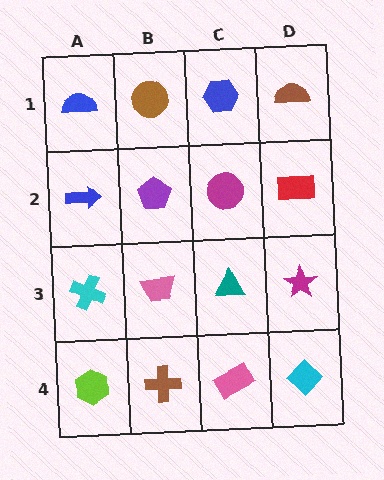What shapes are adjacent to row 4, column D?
A magenta star (row 3, column D), a pink rectangle (row 4, column C).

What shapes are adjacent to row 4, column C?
A teal triangle (row 3, column C), a brown cross (row 4, column B), a cyan diamond (row 4, column D).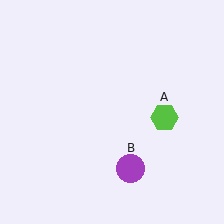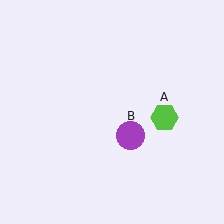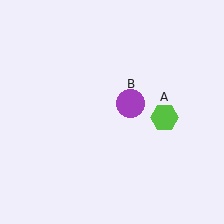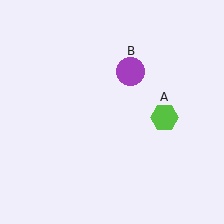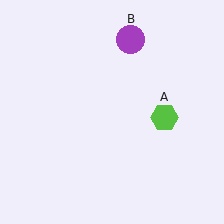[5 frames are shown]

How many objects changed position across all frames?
1 object changed position: purple circle (object B).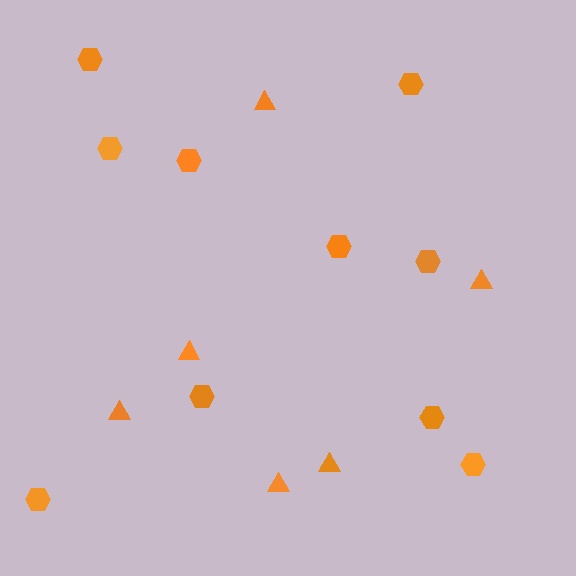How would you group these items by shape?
There are 2 groups: one group of hexagons (10) and one group of triangles (6).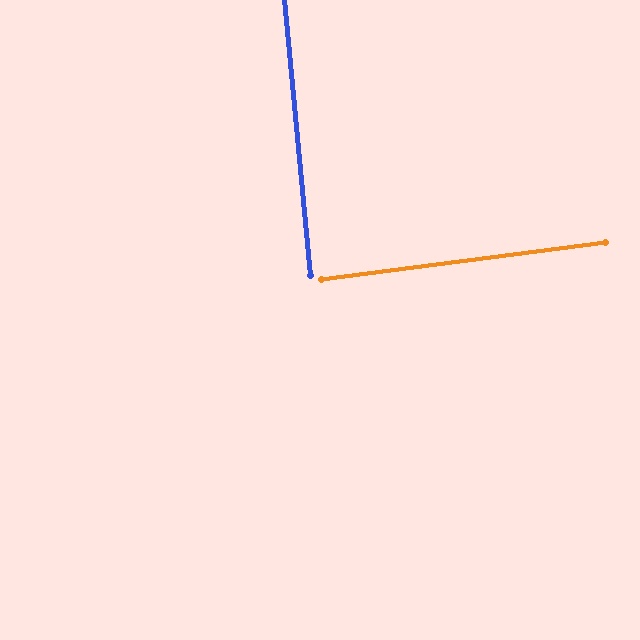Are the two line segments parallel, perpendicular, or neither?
Perpendicular — they meet at approximately 88°.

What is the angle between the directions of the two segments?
Approximately 88 degrees.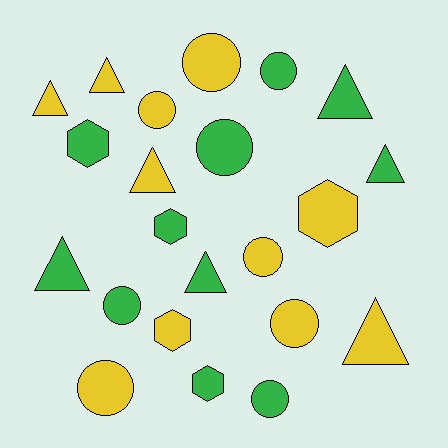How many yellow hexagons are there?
There are 2 yellow hexagons.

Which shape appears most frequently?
Circle, with 9 objects.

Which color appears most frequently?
Yellow, with 11 objects.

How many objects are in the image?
There are 22 objects.